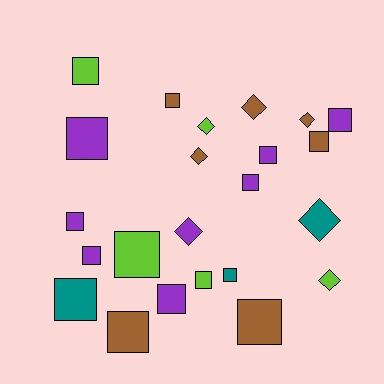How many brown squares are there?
There are 4 brown squares.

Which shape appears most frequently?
Square, with 16 objects.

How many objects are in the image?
There are 23 objects.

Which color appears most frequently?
Purple, with 8 objects.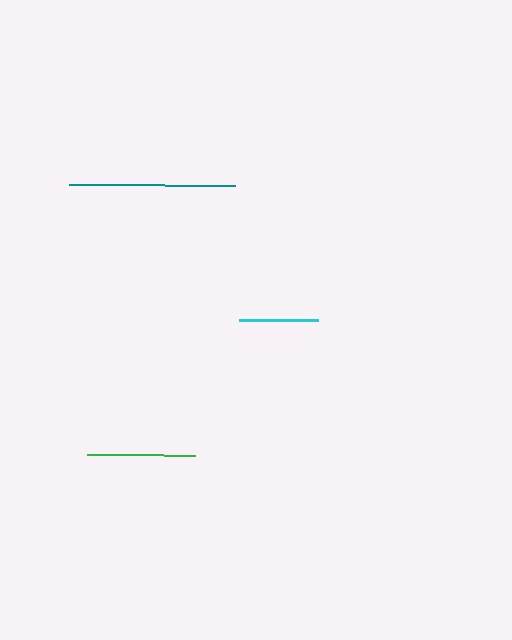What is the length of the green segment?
The green segment is approximately 108 pixels long.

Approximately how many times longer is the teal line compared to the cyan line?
The teal line is approximately 2.1 times the length of the cyan line.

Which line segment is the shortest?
The cyan line is the shortest at approximately 79 pixels.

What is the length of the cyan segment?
The cyan segment is approximately 79 pixels long.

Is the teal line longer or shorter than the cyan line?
The teal line is longer than the cyan line.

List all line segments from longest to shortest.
From longest to shortest: teal, green, cyan.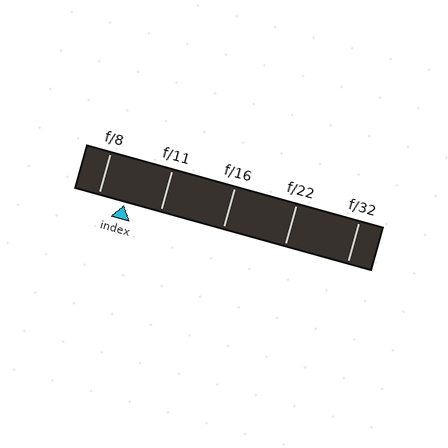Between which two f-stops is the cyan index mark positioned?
The index mark is between f/8 and f/11.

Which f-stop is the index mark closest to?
The index mark is closest to f/8.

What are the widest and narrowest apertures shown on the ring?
The widest aperture shown is f/8 and the narrowest is f/32.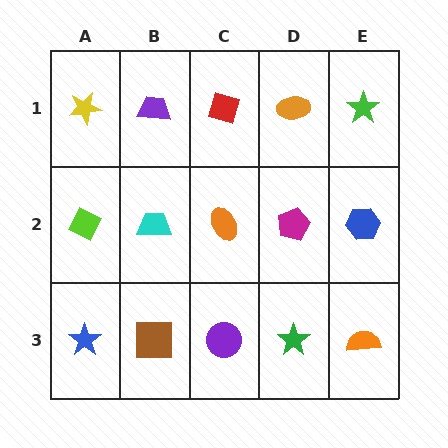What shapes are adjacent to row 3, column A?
A lime diamond (row 2, column A), a brown square (row 3, column B).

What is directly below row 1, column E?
A blue hexagon.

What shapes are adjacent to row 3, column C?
An orange ellipse (row 2, column C), a brown square (row 3, column B), a green star (row 3, column D).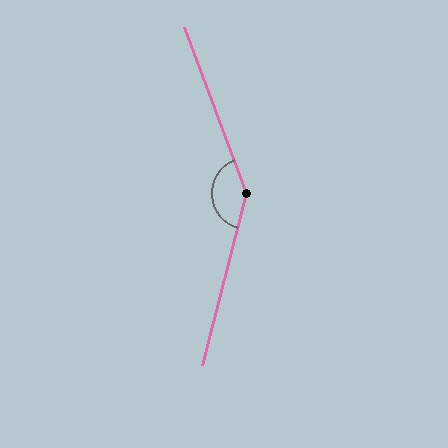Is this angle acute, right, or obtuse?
It is obtuse.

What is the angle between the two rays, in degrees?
Approximately 145 degrees.